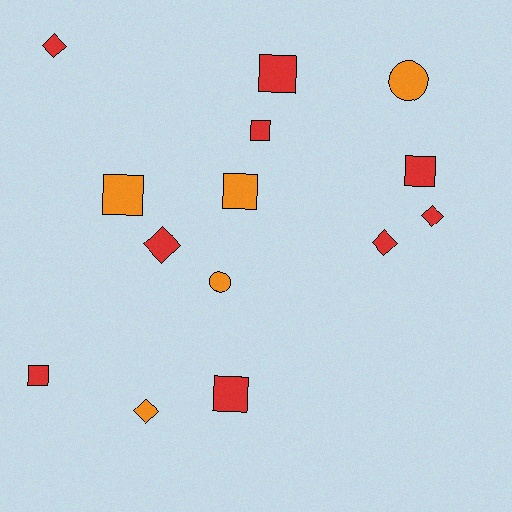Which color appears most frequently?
Red, with 9 objects.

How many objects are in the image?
There are 14 objects.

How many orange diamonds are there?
There is 1 orange diamond.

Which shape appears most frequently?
Square, with 7 objects.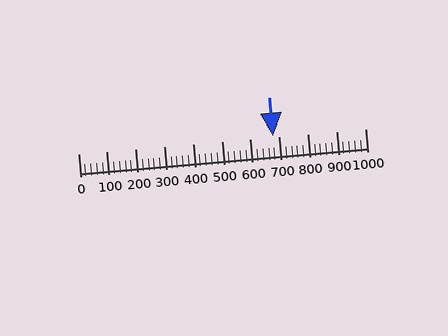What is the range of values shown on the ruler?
The ruler shows values from 0 to 1000.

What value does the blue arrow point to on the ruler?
The blue arrow points to approximately 678.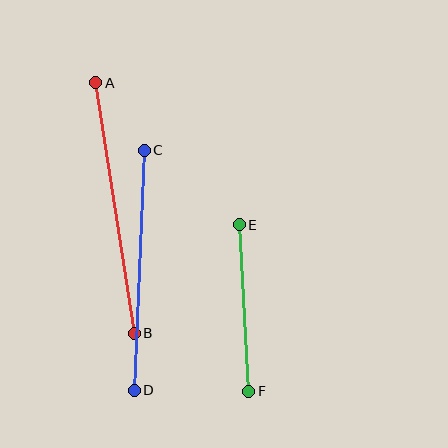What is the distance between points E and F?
The distance is approximately 167 pixels.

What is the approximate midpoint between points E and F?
The midpoint is at approximately (244, 308) pixels.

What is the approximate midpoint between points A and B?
The midpoint is at approximately (115, 208) pixels.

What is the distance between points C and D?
The distance is approximately 240 pixels.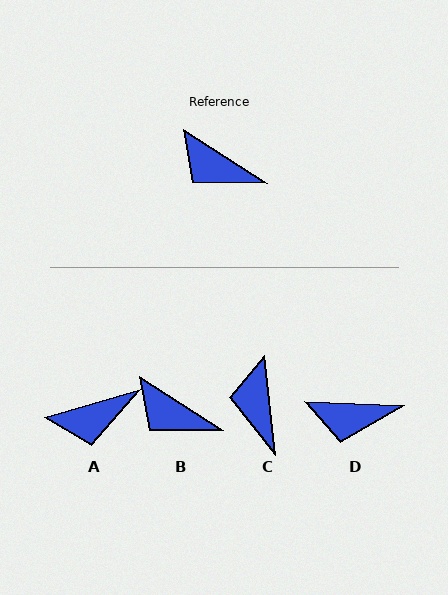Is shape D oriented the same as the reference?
No, it is off by about 31 degrees.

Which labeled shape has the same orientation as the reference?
B.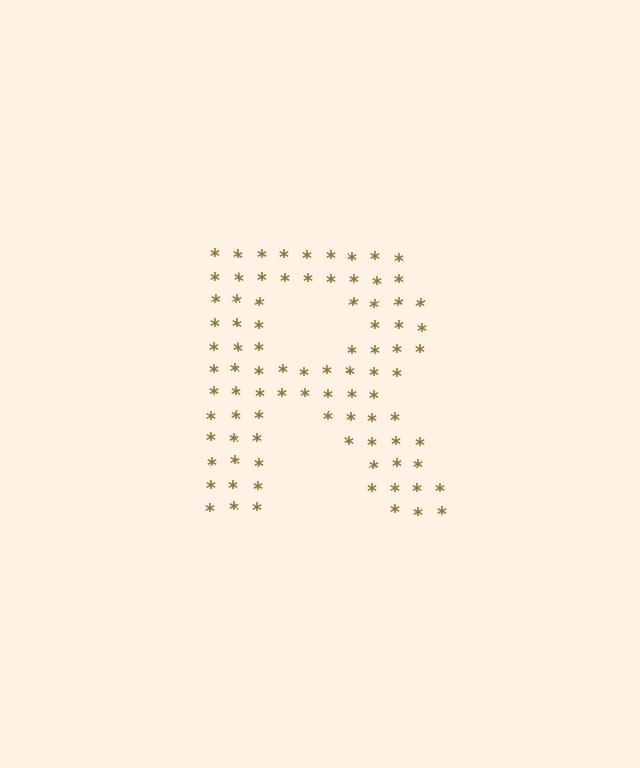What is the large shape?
The large shape is the letter R.